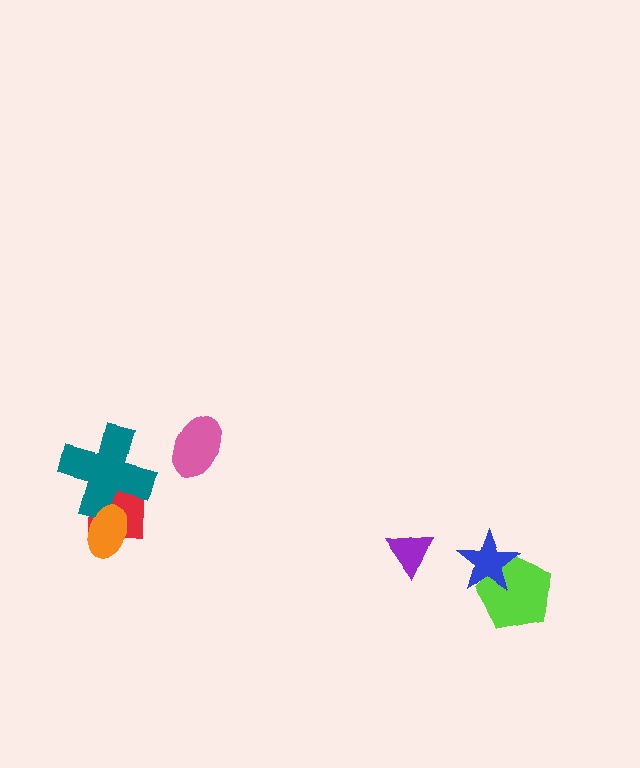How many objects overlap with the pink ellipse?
0 objects overlap with the pink ellipse.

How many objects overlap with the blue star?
1 object overlaps with the blue star.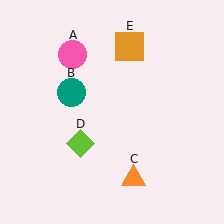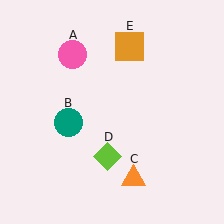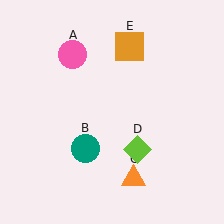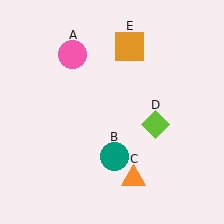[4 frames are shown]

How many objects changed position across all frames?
2 objects changed position: teal circle (object B), lime diamond (object D).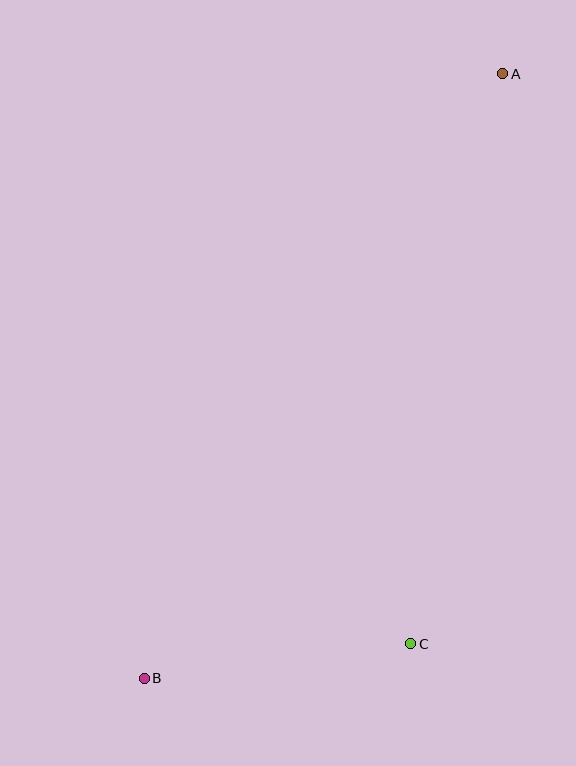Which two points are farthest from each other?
Points A and B are farthest from each other.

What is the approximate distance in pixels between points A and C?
The distance between A and C is approximately 577 pixels.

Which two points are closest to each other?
Points B and C are closest to each other.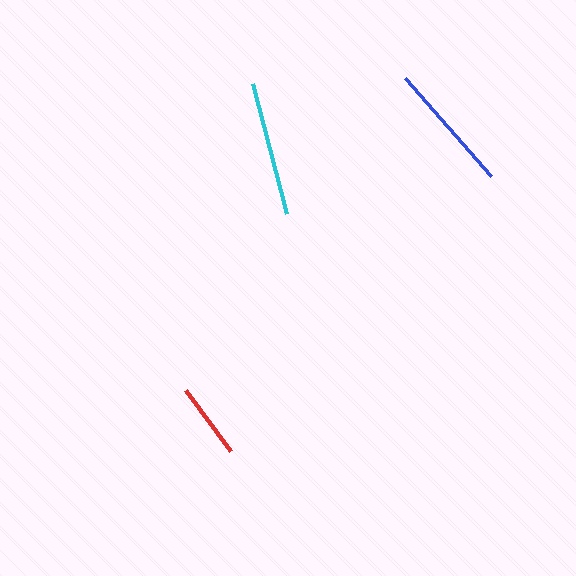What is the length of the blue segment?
The blue segment is approximately 130 pixels long.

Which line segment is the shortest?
The red line is the shortest at approximately 76 pixels.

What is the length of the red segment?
The red segment is approximately 76 pixels long.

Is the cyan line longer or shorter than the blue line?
The cyan line is longer than the blue line.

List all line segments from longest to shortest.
From longest to shortest: cyan, blue, red.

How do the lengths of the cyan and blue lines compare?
The cyan and blue lines are approximately the same length.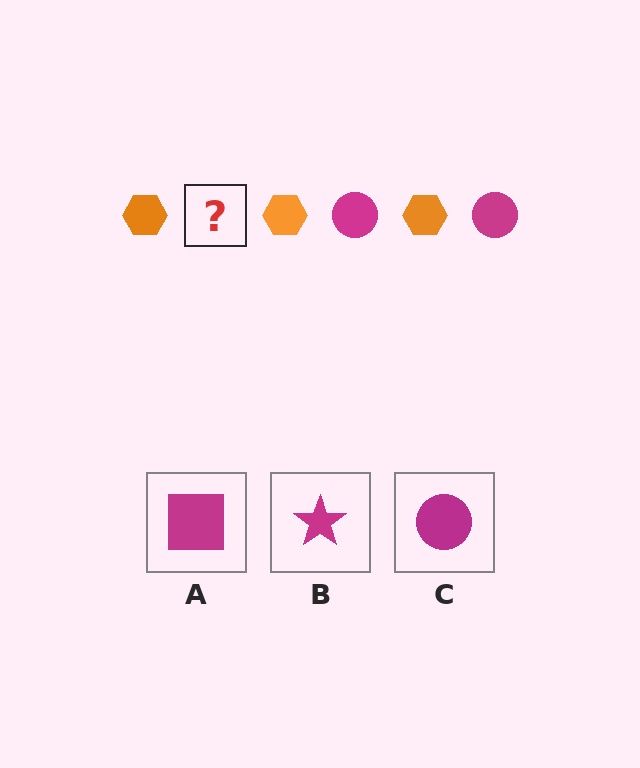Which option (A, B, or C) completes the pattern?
C.